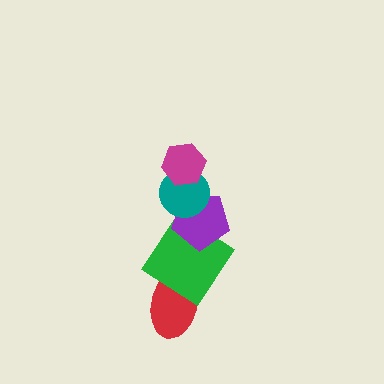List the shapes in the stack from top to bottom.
From top to bottom: the magenta hexagon, the teal circle, the purple pentagon, the green diamond, the red ellipse.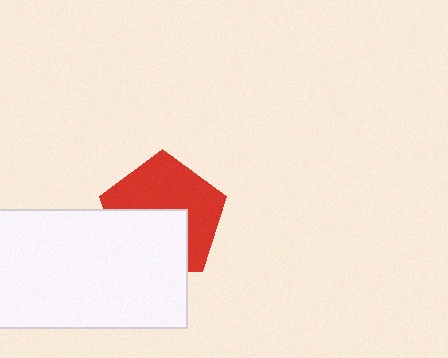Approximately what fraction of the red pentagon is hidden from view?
Roughly 43% of the red pentagon is hidden behind the white rectangle.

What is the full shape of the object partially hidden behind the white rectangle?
The partially hidden object is a red pentagon.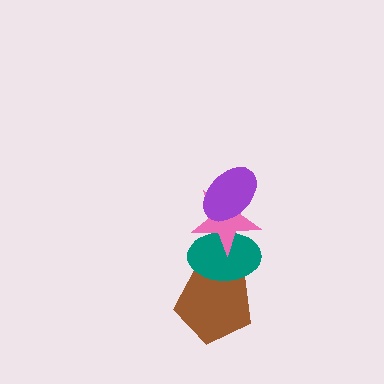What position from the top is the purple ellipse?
The purple ellipse is 1st from the top.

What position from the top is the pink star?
The pink star is 2nd from the top.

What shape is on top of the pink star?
The purple ellipse is on top of the pink star.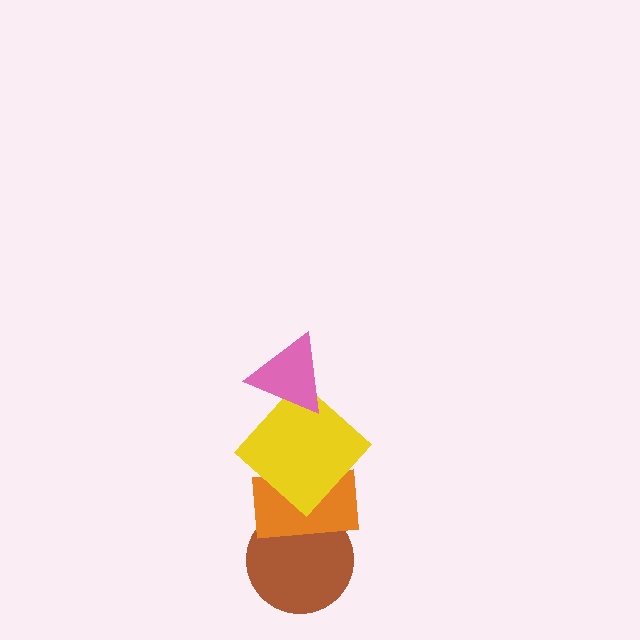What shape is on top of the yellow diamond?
The pink triangle is on top of the yellow diamond.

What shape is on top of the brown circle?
The orange rectangle is on top of the brown circle.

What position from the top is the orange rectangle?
The orange rectangle is 3rd from the top.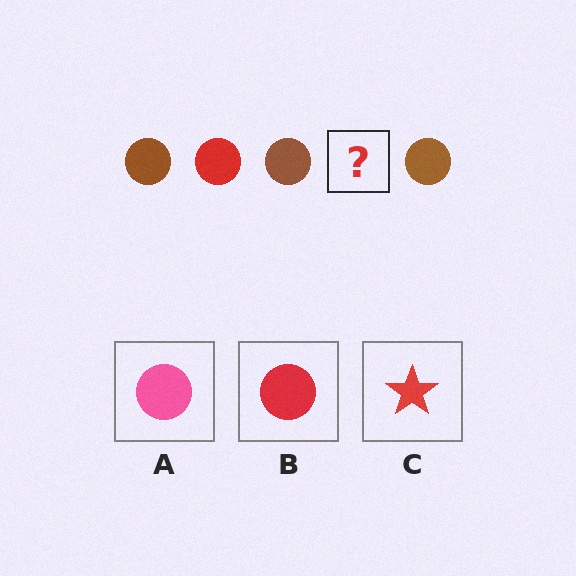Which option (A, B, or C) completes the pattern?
B.